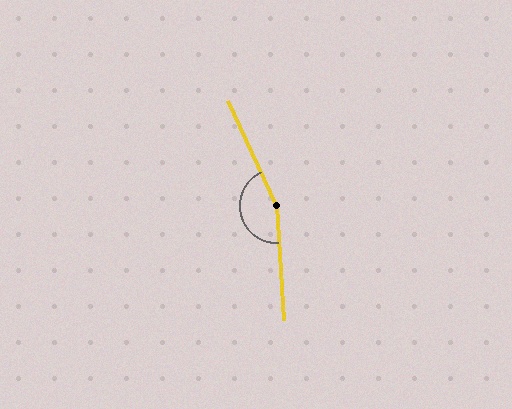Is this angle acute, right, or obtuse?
It is obtuse.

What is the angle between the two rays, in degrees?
Approximately 159 degrees.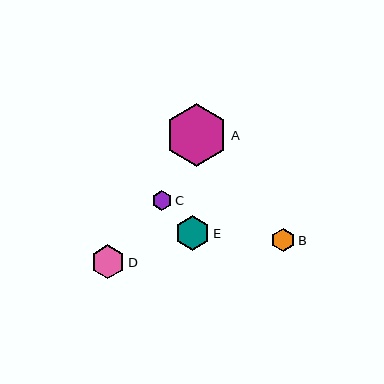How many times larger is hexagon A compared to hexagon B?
Hexagon A is approximately 2.7 times the size of hexagon B.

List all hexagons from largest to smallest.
From largest to smallest: A, E, D, B, C.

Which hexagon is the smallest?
Hexagon C is the smallest with a size of approximately 20 pixels.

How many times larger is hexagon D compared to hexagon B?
Hexagon D is approximately 1.4 times the size of hexagon B.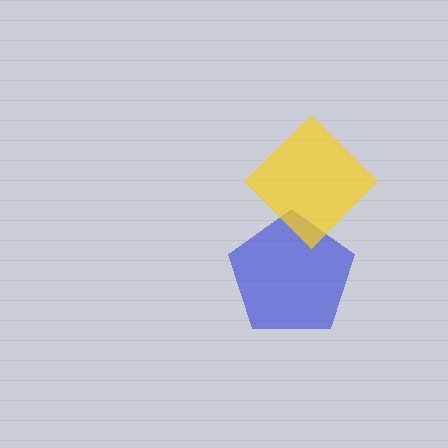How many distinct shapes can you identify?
There are 2 distinct shapes: a blue pentagon, a yellow diamond.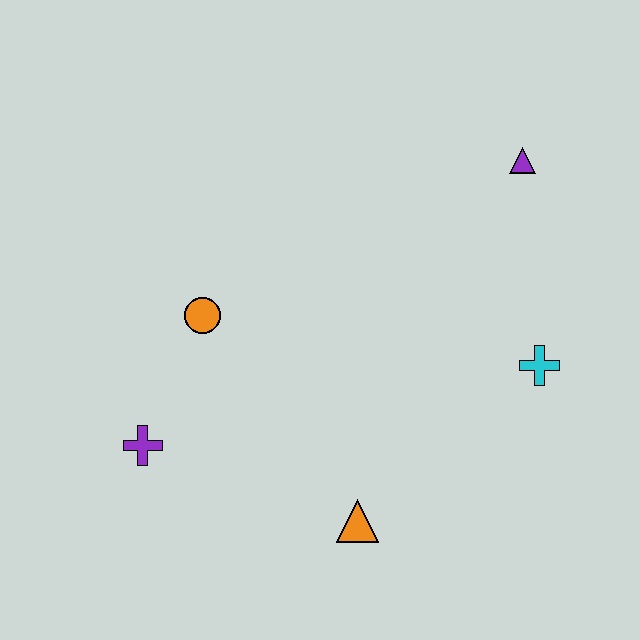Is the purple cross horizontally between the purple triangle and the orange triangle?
No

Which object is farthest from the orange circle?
The purple triangle is farthest from the orange circle.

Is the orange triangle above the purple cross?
No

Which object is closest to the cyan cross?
The purple triangle is closest to the cyan cross.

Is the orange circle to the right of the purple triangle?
No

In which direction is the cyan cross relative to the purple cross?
The cyan cross is to the right of the purple cross.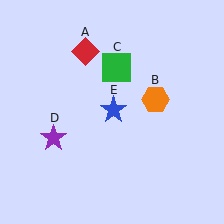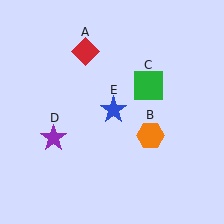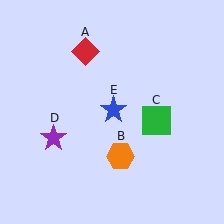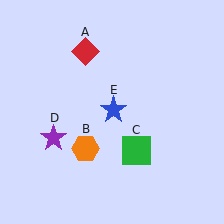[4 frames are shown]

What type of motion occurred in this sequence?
The orange hexagon (object B), green square (object C) rotated clockwise around the center of the scene.